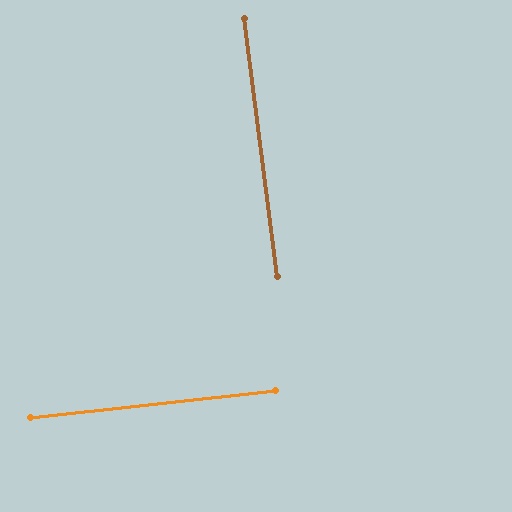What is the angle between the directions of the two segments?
Approximately 89 degrees.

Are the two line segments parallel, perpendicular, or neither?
Perpendicular — they meet at approximately 89°.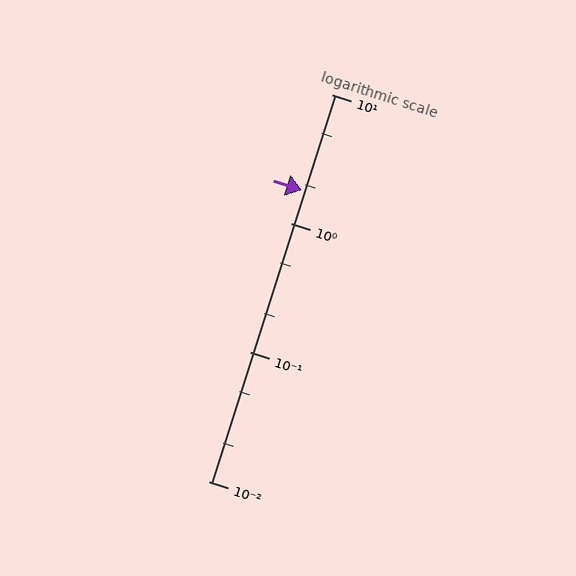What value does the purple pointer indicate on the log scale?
The pointer indicates approximately 1.8.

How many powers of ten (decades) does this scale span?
The scale spans 3 decades, from 0.01 to 10.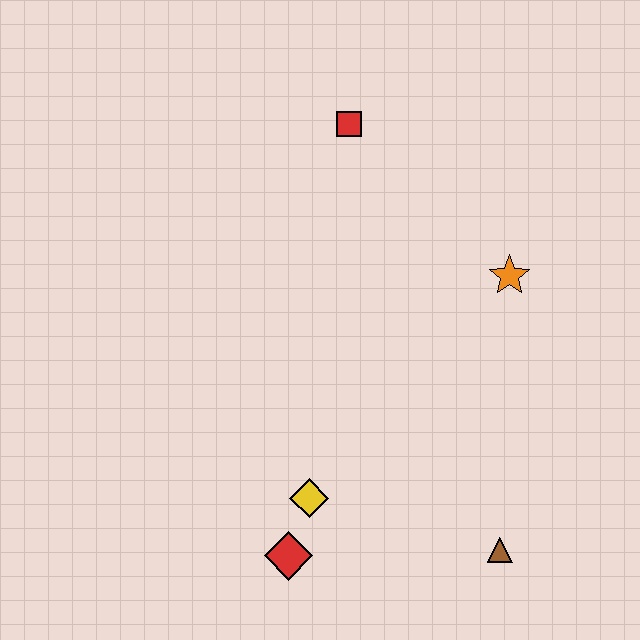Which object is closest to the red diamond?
The yellow diamond is closest to the red diamond.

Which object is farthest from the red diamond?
The red square is farthest from the red diamond.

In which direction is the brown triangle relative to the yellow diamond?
The brown triangle is to the right of the yellow diamond.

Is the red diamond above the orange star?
No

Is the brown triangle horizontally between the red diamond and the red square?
No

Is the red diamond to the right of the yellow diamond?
No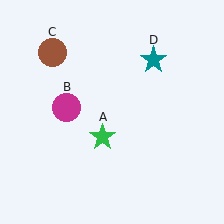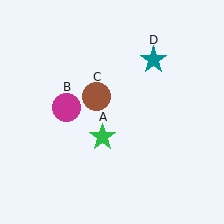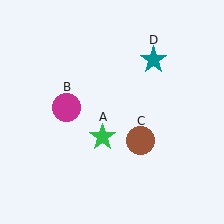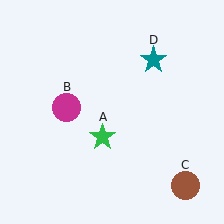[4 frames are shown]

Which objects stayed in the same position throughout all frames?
Green star (object A) and magenta circle (object B) and teal star (object D) remained stationary.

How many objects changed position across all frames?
1 object changed position: brown circle (object C).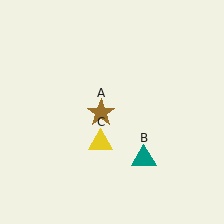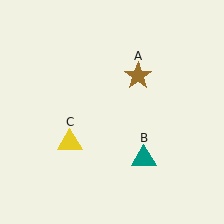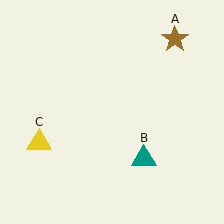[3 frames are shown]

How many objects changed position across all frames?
2 objects changed position: brown star (object A), yellow triangle (object C).